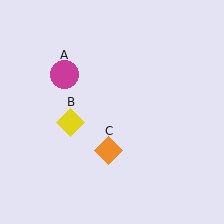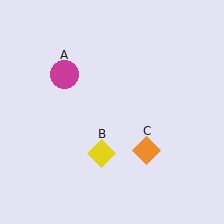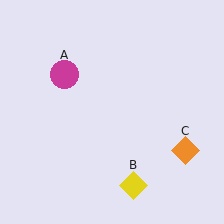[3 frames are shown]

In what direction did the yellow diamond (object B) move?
The yellow diamond (object B) moved down and to the right.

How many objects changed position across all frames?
2 objects changed position: yellow diamond (object B), orange diamond (object C).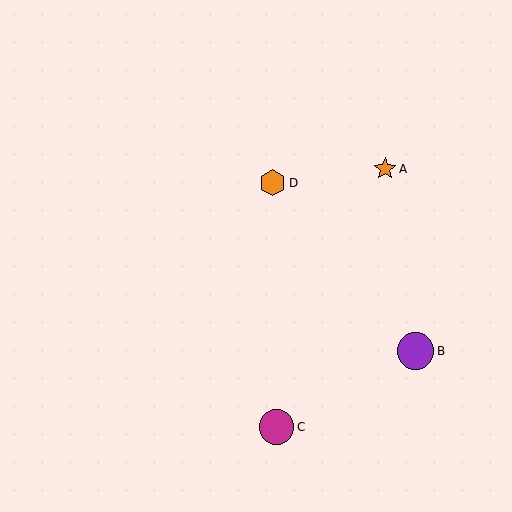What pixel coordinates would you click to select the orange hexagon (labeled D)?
Click at (273, 183) to select the orange hexagon D.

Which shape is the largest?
The purple circle (labeled B) is the largest.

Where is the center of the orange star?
The center of the orange star is at (385, 169).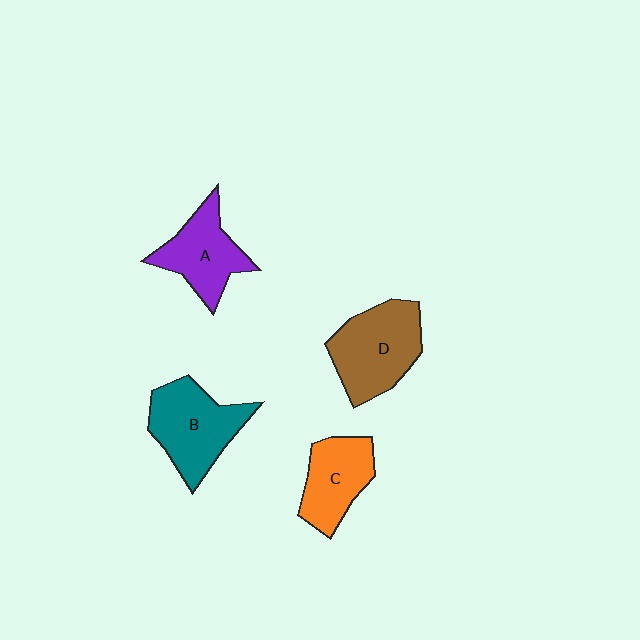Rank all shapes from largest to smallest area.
From largest to smallest: D (brown), B (teal), A (purple), C (orange).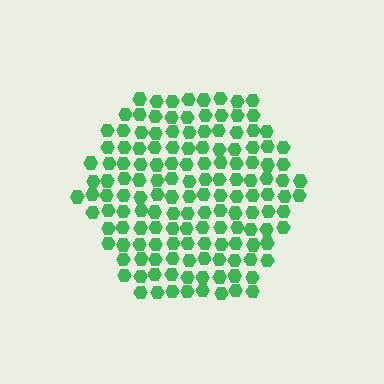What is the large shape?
The large shape is a hexagon.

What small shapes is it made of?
It is made of small hexagons.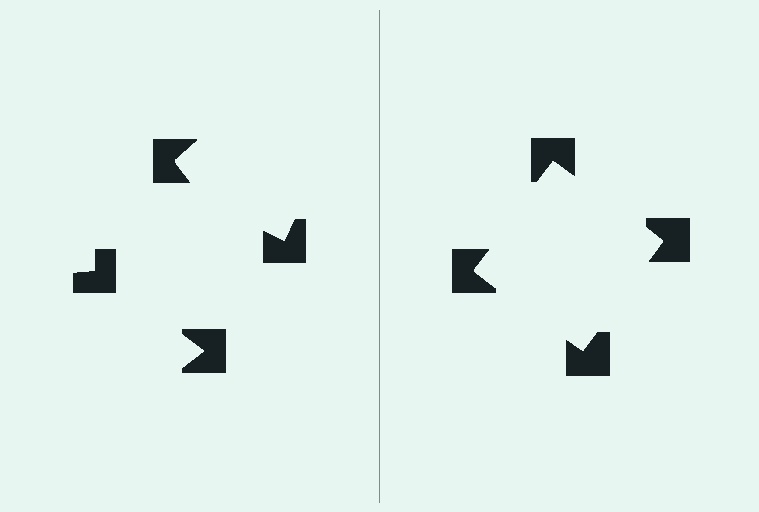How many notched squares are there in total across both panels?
8 — 4 on each side.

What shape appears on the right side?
An illusory square.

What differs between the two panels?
The notched squares are positioned identically on both sides; only the wedge orientations differ. On the right they align to a square; on the left they are misaligned.